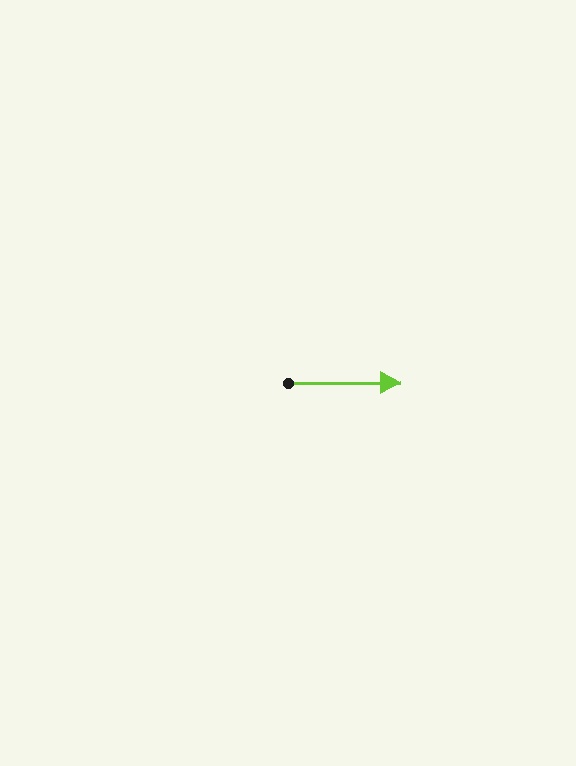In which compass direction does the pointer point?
East.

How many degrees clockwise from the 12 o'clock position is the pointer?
Approximately 90 degrees.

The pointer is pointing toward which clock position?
Roughly 3 o'clock.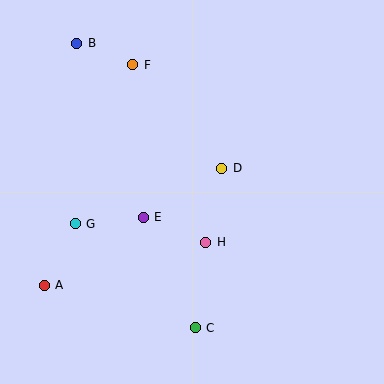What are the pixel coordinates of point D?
Point D is at (222, 168).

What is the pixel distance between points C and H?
The distance between C and H is 86 pixels.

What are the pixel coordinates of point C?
Point C is at (195, 328).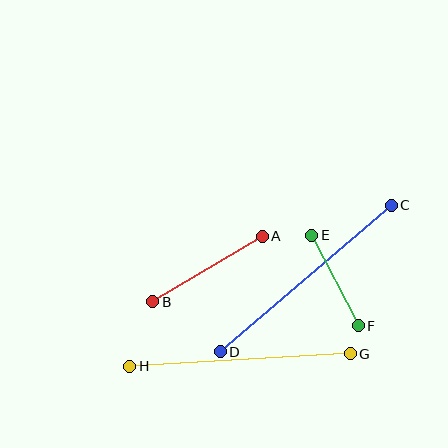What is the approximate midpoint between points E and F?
The midpoint is at approximately (335, 280) pixels.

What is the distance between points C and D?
The distance is approximately 225 pixels.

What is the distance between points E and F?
The distance is approximately 102 pixels.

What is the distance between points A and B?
The distance is approximately 127 pixels.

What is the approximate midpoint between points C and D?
The midpoint is at approximately (306, 279) pixels.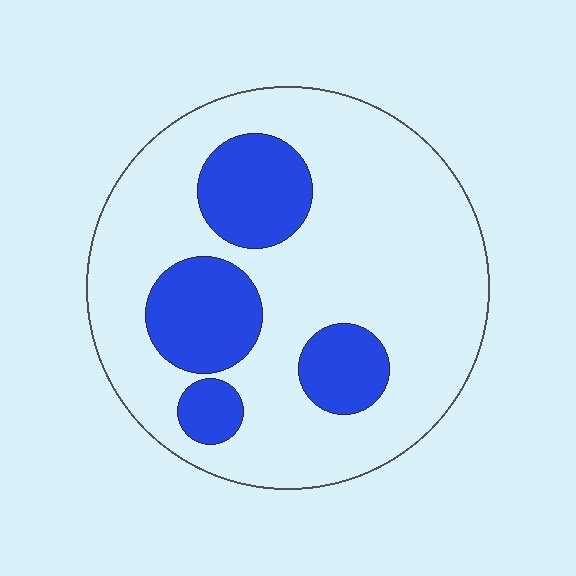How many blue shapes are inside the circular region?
4.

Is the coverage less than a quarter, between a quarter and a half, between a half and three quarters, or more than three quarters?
Less than a quarter.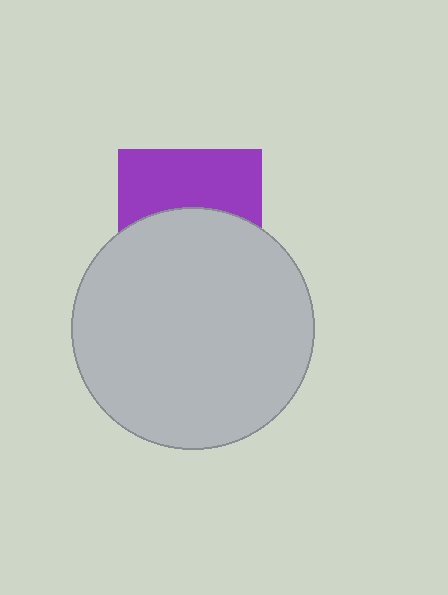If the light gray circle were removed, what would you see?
You would see the complete purple square.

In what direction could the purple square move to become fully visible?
The purple square could move up. That would shift it out from behind the light gray circle entirely.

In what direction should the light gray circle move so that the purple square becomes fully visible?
The light gray circle should move down. That is the shortest direction to clear the overlap and leave the purple square fully visible.